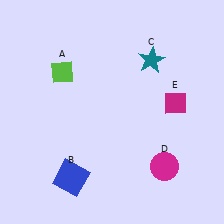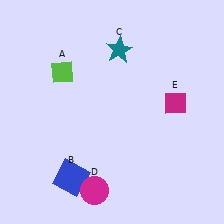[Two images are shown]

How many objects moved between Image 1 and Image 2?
2 objects moved between the two images.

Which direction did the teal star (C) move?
The teal star (C) moved left.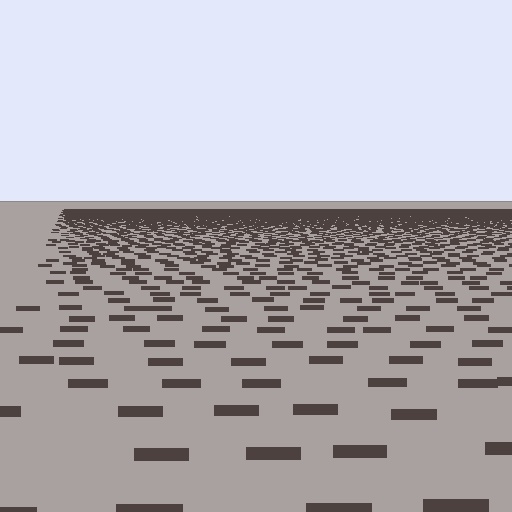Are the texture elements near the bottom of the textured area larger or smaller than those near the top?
Larger. Near the bottom, elements are closer to the viewer and appear at a bigger on-screen size.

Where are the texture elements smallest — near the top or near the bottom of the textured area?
Near the top.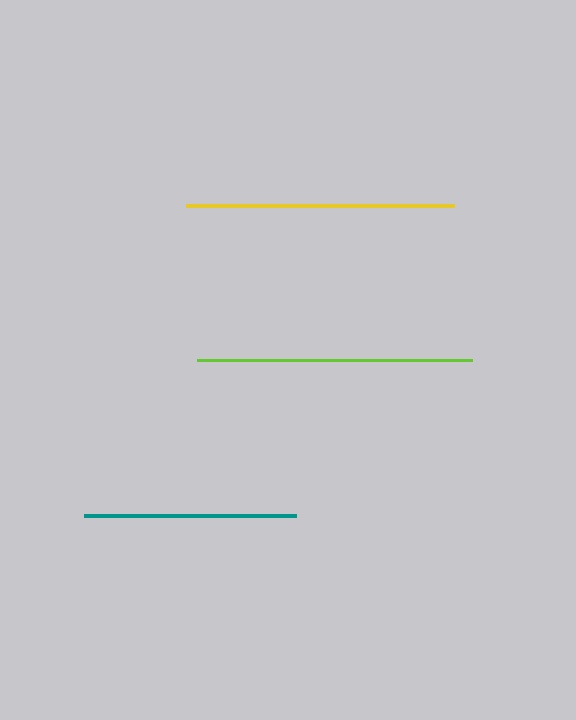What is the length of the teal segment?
The teal segment is approximately 211 pixels long.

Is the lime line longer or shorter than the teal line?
The lime line is longer than the teal line.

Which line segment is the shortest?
The teal line is the shortest at approximately 211 pixels.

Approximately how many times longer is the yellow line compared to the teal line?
The yellow line is approximately 1.3 times the length of the teal line.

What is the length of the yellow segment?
The yellow segment is approximately 268 pixels long.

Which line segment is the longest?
The lime line is the longest at approximately 275 pixels.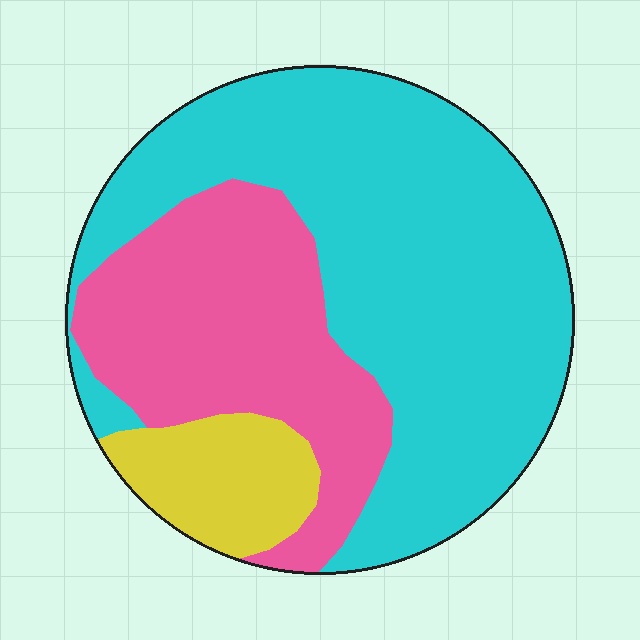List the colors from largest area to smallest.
From largest to smallest: cyan, pink, yellow.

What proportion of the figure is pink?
Pink covers around 30% of the figure.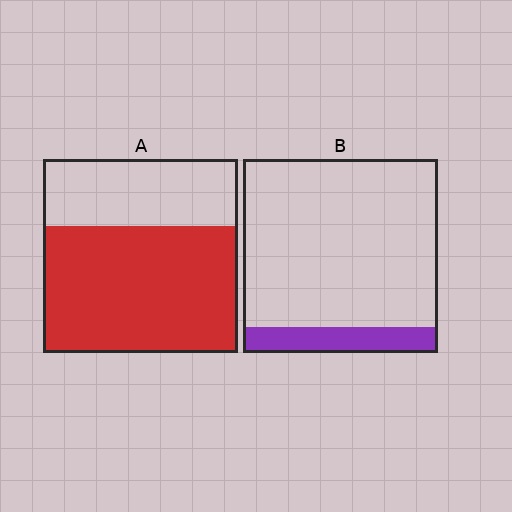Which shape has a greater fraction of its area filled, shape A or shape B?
Shape A.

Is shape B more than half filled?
No.